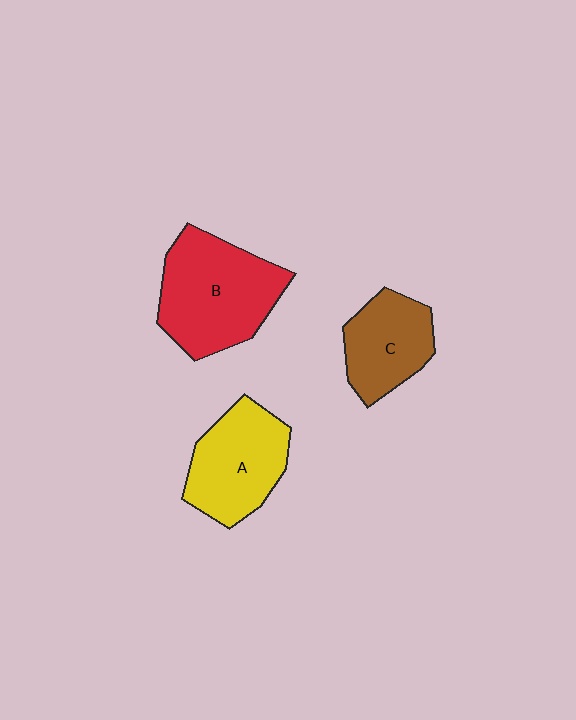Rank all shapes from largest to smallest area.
From largest to smallest: B (red), A (yellow), C (brown).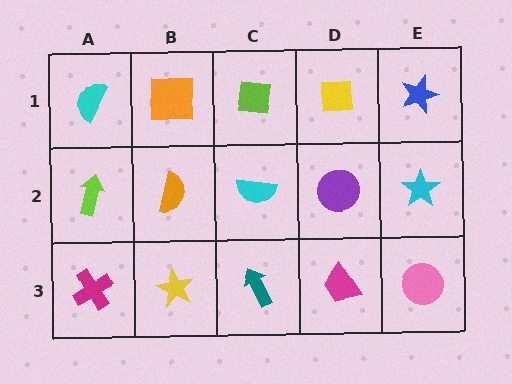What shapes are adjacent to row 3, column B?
An orange semicircle (row 2, column B), a magenta cross (row 3, column A), a teal arrow (row 3, column C).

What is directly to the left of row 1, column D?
A lime square.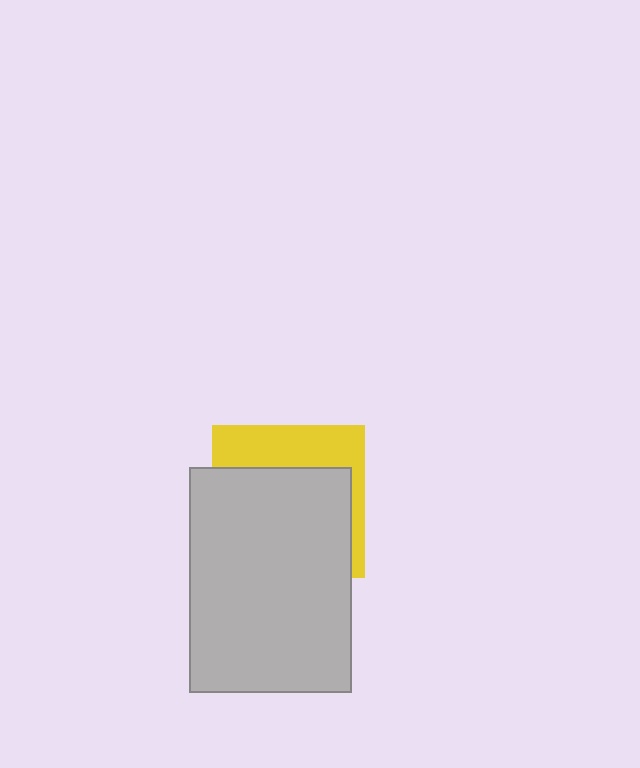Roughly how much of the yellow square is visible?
A small part of it is visible (roughly 34%).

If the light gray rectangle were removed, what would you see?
You would see the complete yellow square.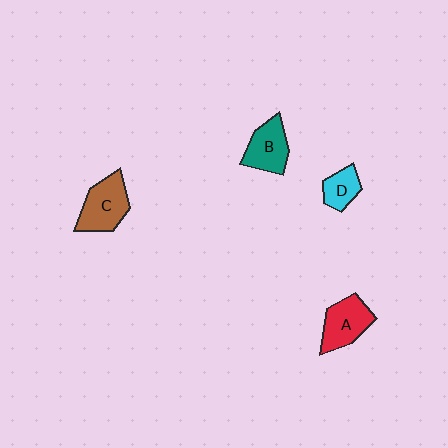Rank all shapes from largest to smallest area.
From largest to smallest: C (brown), A (red), B (teal), D (cyan).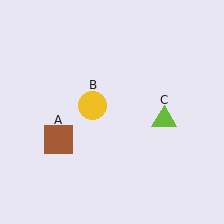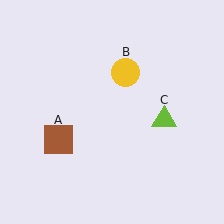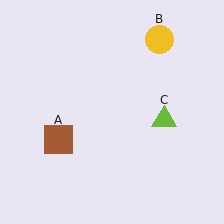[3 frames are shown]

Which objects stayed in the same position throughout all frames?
Brown square (object A) and lime triangle (object C) remained stationary.